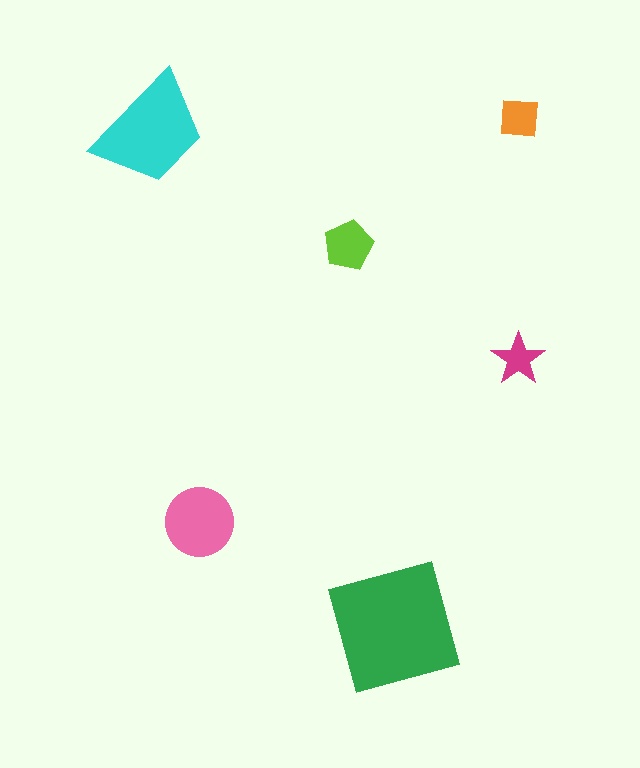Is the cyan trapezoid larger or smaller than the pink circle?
Larger.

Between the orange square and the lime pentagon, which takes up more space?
The lime pentagon.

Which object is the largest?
The green square.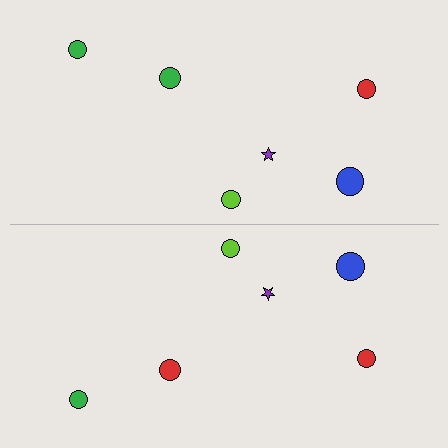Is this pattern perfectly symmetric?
No, the pattern is not perfectly symmetric. The red circle on the bottom side breaks the symmetry — its mirror counterpart is green.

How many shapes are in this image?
There are 12 shapes in this image.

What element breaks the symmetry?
The red circle on the bottom side breaks the symmetry — its mirror counterpart is green.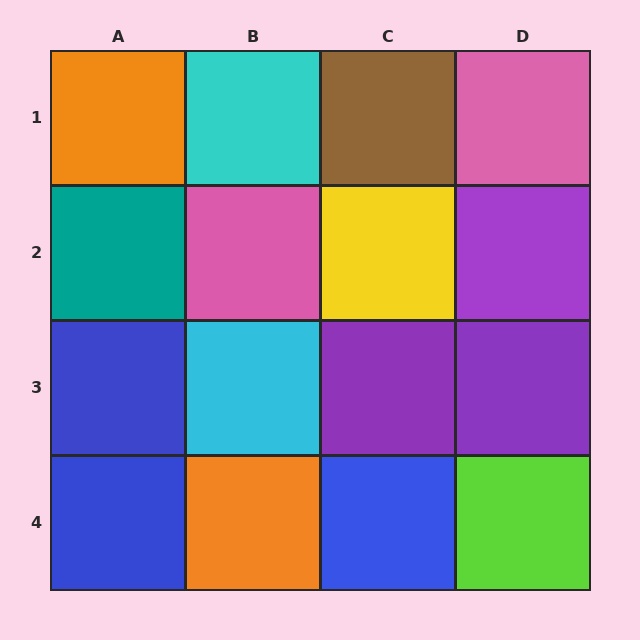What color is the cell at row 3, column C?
Purple.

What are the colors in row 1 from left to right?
Orange, cyan, brown, pink.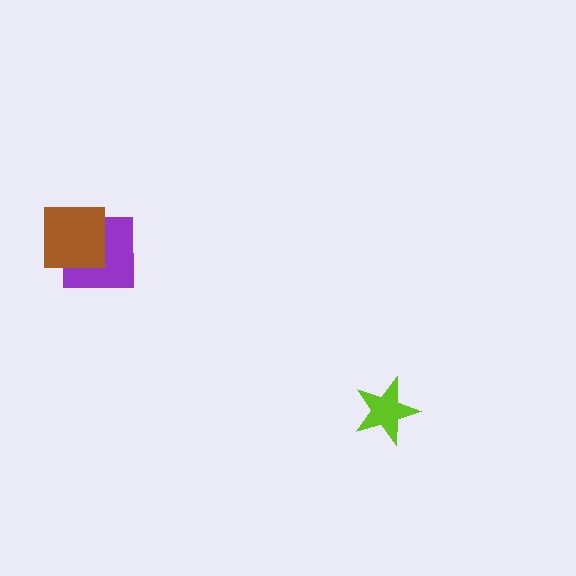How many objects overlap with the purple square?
1 object overlaps with the purple square.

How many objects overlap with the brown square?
1 object overlaps with the brown square.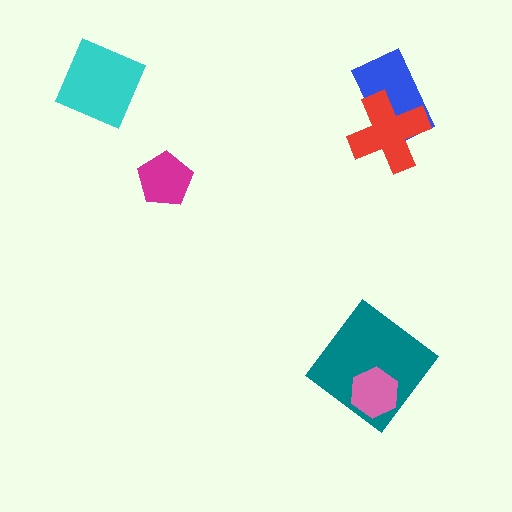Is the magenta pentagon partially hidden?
No, no other shape covers it.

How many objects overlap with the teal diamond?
1 object overlaps with the teal diamond.